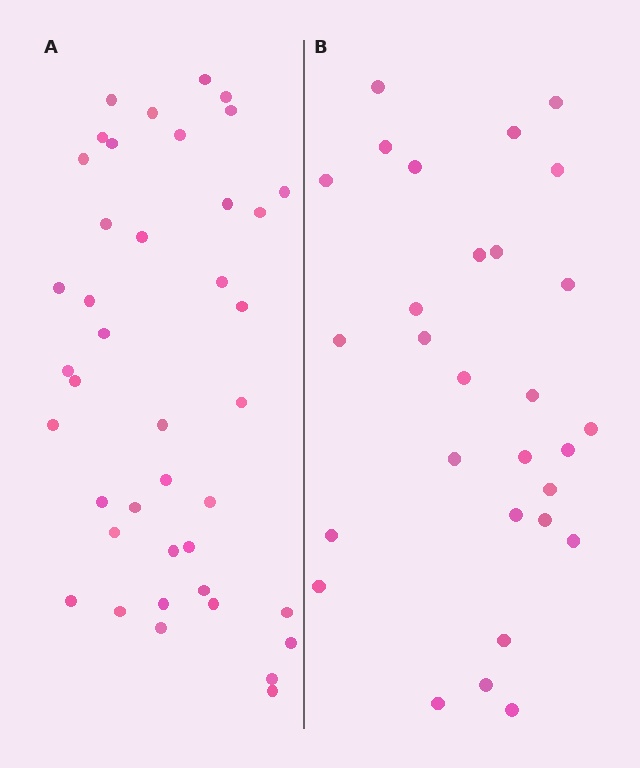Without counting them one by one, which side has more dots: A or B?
Region A (the left region) has more dots.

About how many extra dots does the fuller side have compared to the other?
Region A has roughly 12 or so more dots than region B.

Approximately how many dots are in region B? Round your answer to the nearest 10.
About 30 dots. (The exact count is 29, which rounds to 30.)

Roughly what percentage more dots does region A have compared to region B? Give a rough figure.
About 40% more.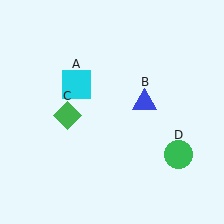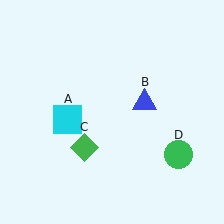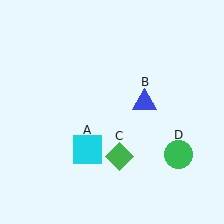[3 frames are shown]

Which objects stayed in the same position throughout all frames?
Blue triangle (object B) and green circle (object D) remained stationary.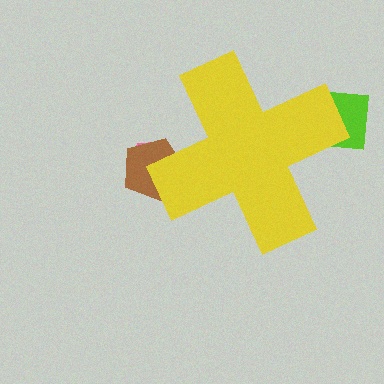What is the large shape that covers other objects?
A yellow cross.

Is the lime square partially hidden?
Yes, the lime square is partially hidden behind the yellow cross.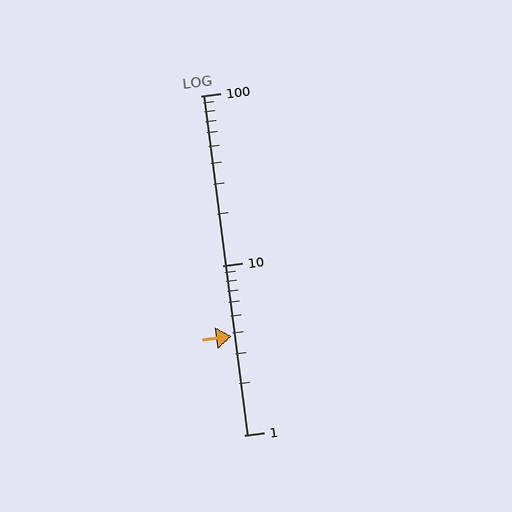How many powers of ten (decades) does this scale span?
The scale spans 2 decades, from 1 to 100.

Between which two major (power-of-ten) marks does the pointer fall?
The pointer is between 1 and 10.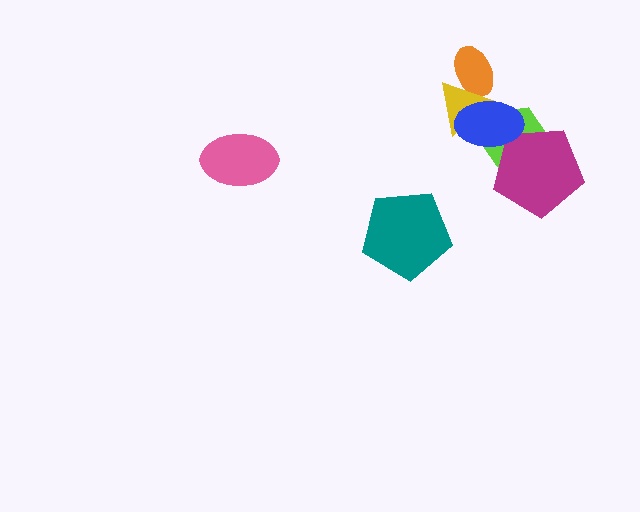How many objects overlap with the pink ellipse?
0 objects overlap with the pink ellipse.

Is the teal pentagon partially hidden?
No, no other shape covers it.